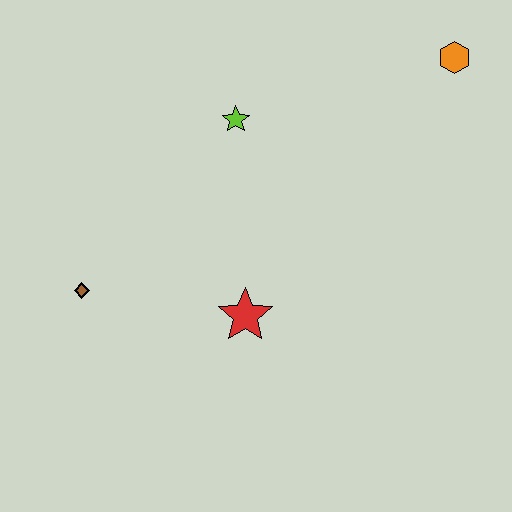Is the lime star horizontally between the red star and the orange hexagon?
No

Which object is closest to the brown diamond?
The red star is closest to the brown diamond.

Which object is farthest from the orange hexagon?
The brown diamond is farthest from the orange hexagon.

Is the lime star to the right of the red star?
No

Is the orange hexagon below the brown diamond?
No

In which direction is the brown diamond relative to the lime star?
The brown diamond is below the lime star.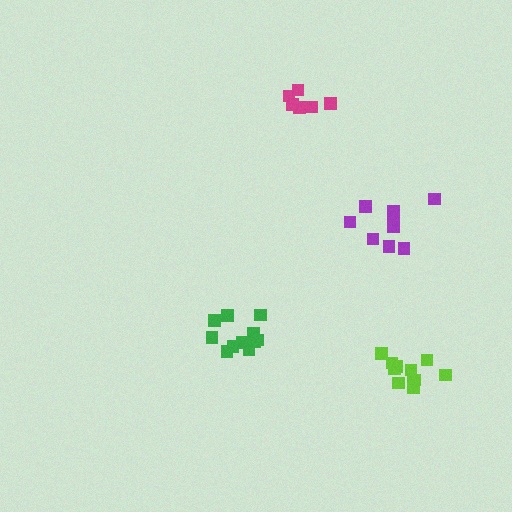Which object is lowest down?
The lime cluster is bottommost.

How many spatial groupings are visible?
There are 4 spatial groupings.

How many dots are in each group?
Group 1: 11 dots, Group 2: 6 dots, Group 3: 9 dots, Group 4: 12 dots (38 total).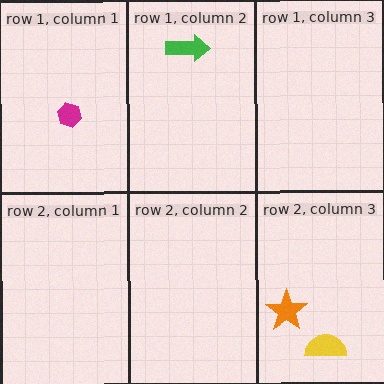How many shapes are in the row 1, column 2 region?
1.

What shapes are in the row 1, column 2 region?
The green arrow.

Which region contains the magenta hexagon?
The row 1, column 1 region.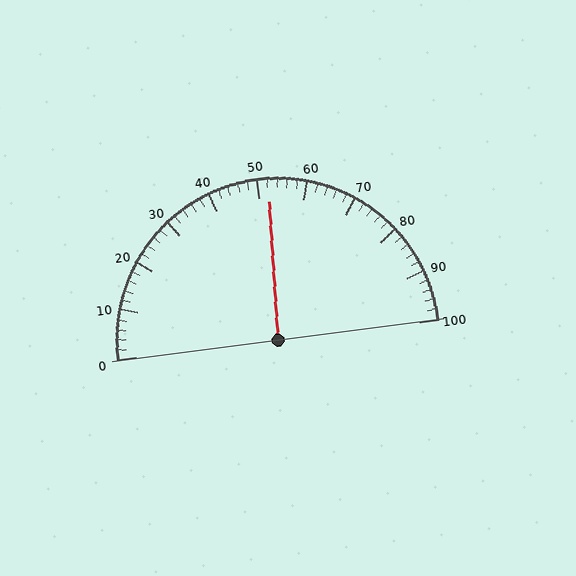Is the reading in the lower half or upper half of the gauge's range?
The reading is in the upper half of the range (0 to 100).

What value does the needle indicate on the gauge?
The needle indicates approximately 52.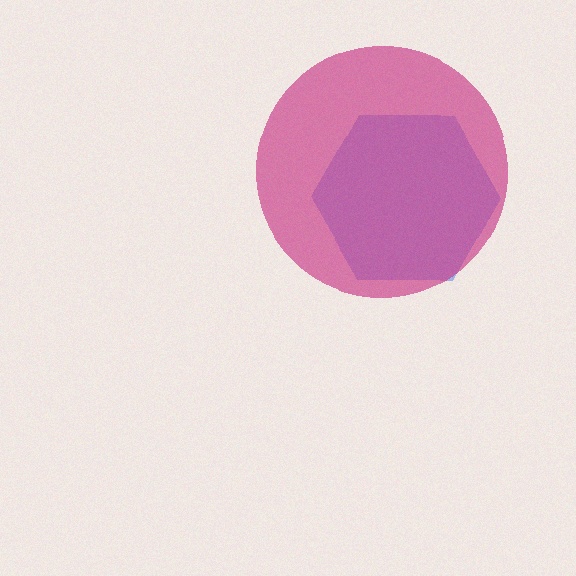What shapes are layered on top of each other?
The layered shapes are: a blue hexagon, a magenta circle.